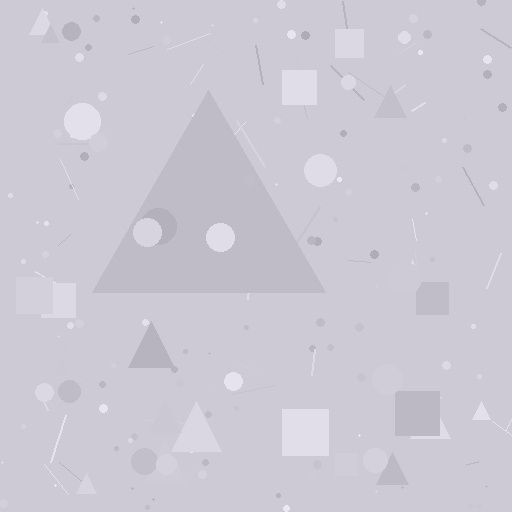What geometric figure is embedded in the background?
A triangle is embedded in the background.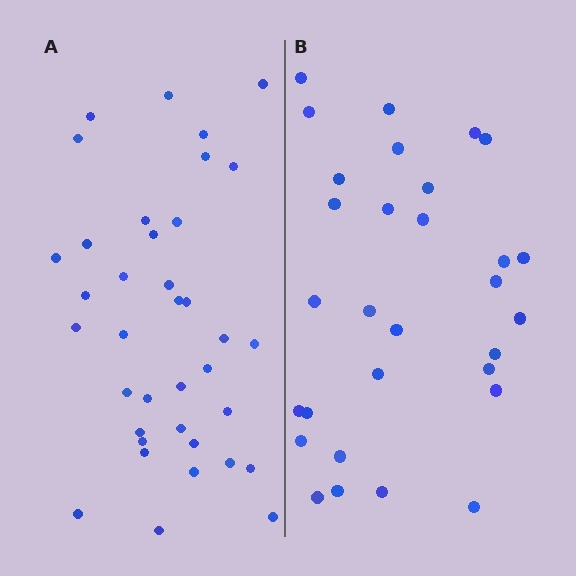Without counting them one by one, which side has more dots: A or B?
Region A (the left region) has more dots.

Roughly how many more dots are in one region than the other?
Region A has roughly 8 or so more dots than region B.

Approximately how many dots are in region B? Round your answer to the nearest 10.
About 30 dots.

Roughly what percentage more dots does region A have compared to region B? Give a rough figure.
About 25% more.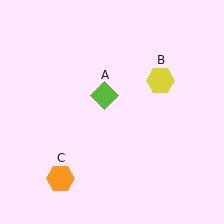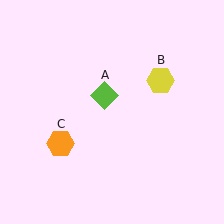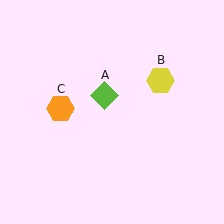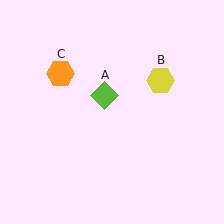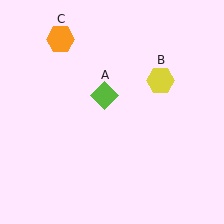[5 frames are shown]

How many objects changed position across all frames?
1 object changed position: orange hexagon (object C).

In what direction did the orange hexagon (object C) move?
The orange hexagon (object C) moved up.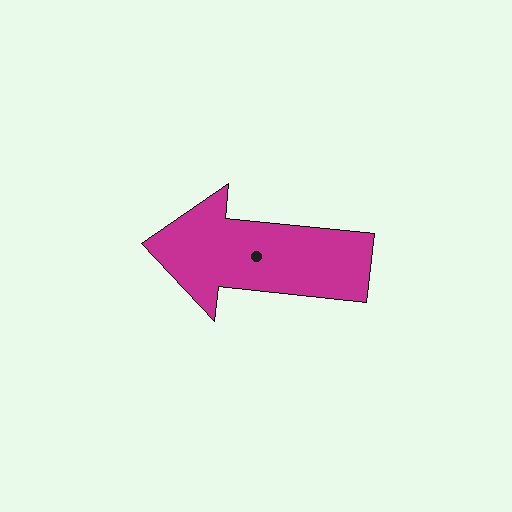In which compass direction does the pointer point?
West.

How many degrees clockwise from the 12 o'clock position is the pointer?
Approximately 276 degrees.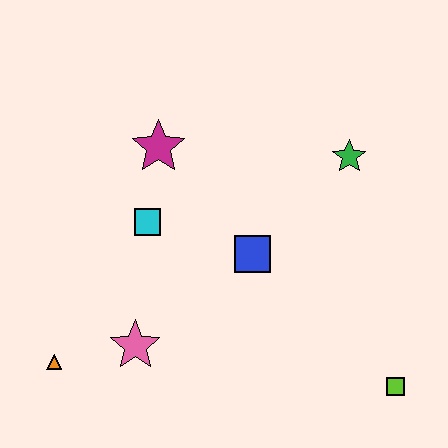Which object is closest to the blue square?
The cyan square is closest to the blue square.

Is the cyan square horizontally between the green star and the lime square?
No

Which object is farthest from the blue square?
The orange triangle is farthest from the blue square.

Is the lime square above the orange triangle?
No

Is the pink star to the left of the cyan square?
Yes